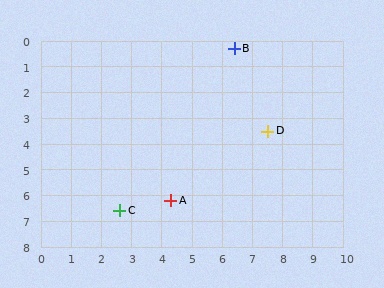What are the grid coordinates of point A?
Point A is at approximately (4.3, 6.2).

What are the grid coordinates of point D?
Point D is at approximately (7.5, 3.5).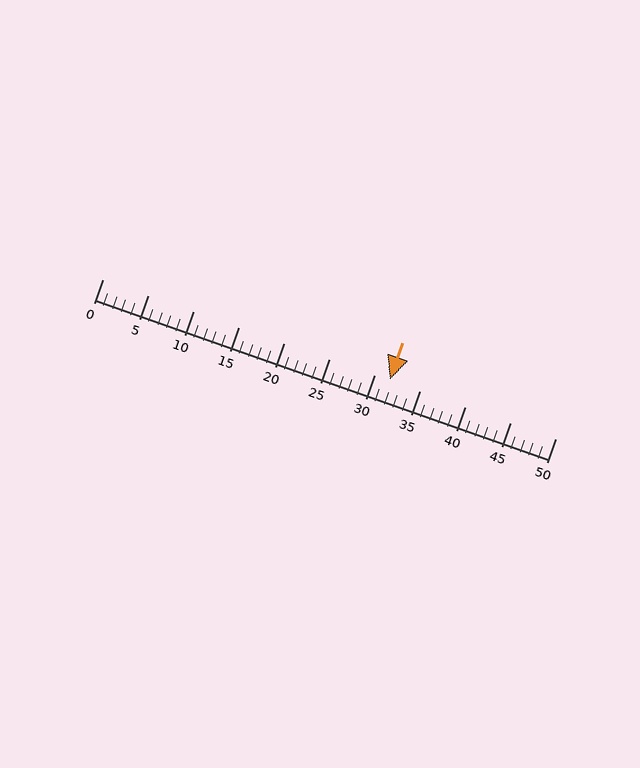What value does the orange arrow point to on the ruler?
The orange arrow points to approximately 32.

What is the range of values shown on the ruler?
The ruler shows values from 0 to 50.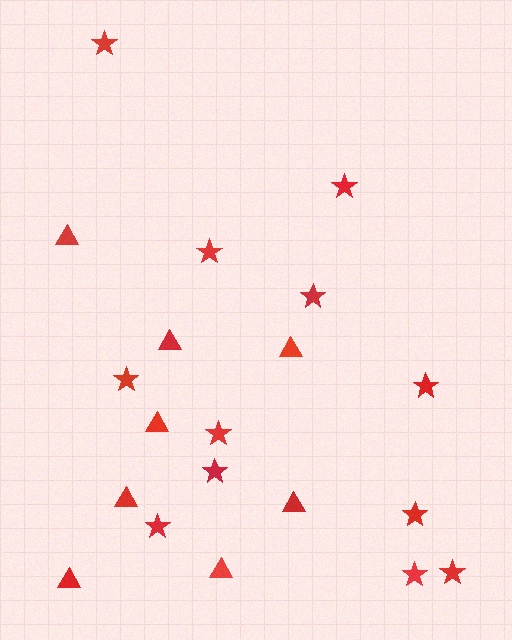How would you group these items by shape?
There are 2 groups: one group of triangles (8) and one group of stars (12).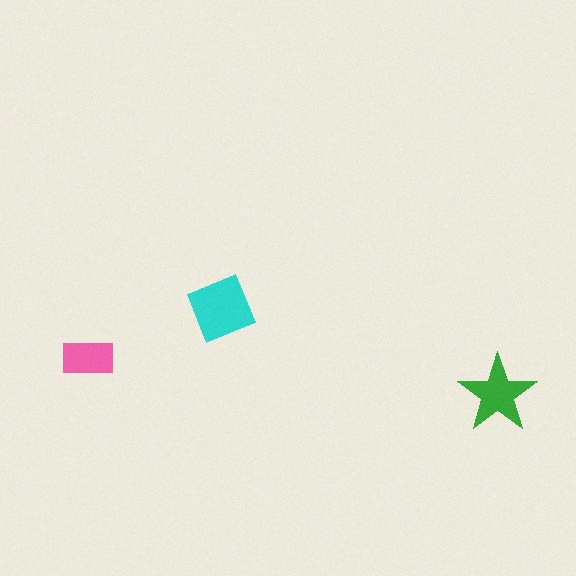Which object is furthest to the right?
The green star is rightmost.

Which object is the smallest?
The pink rectangle.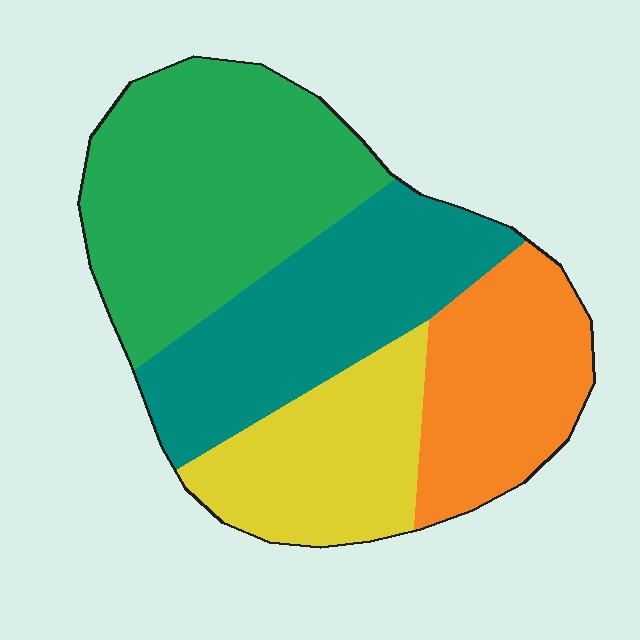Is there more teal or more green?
Green.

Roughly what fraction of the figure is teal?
Teal covers roughly 25% of the figure.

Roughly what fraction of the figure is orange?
Orange takes up about one fifth (1/5) of the figure.